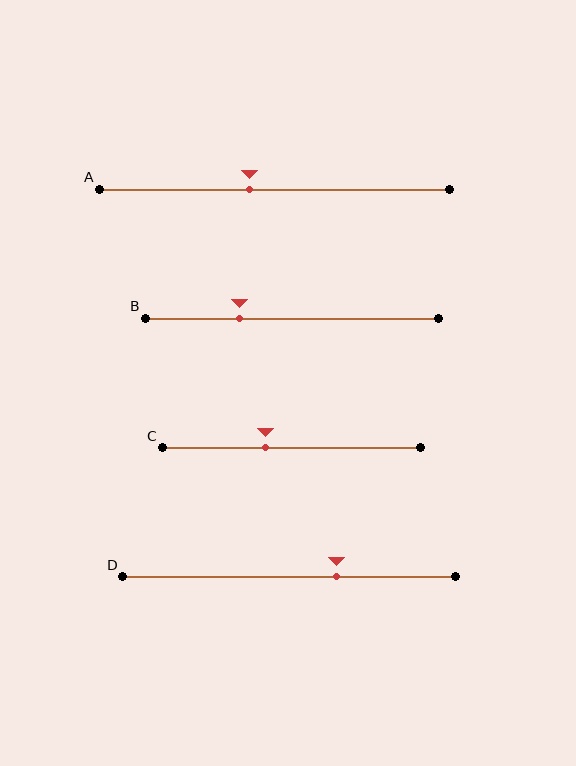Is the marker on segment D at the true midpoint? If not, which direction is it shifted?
No, the marker on segment D is shifted to the right by about 14% of the segment length.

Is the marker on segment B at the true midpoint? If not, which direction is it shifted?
No, the marker on segment B is shifted to the left by about 18% of the segment length.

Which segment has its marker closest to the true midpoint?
Segment A has its marker closest to the true midpoint.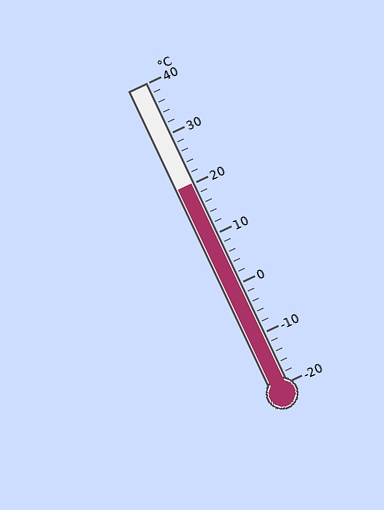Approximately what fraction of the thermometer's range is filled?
The thermometer is filled to approximately 65% of its range.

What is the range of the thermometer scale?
The thermometer scale ranges from -20°C to 40°C.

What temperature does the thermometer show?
The thermometer shows approximately 20°C.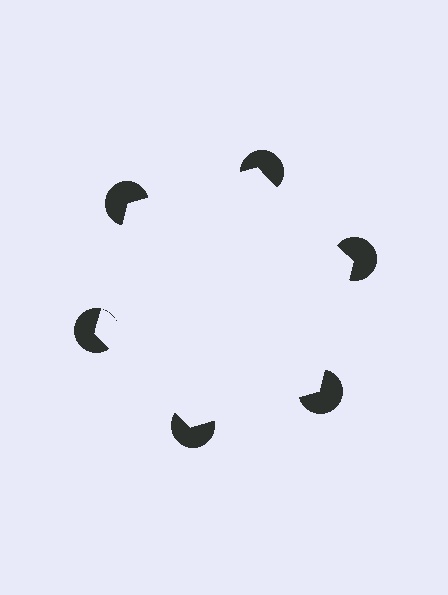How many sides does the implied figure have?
6 sides.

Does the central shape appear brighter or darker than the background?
It typically appears slightly brighter than the background, even though no actual brightness change is drawn.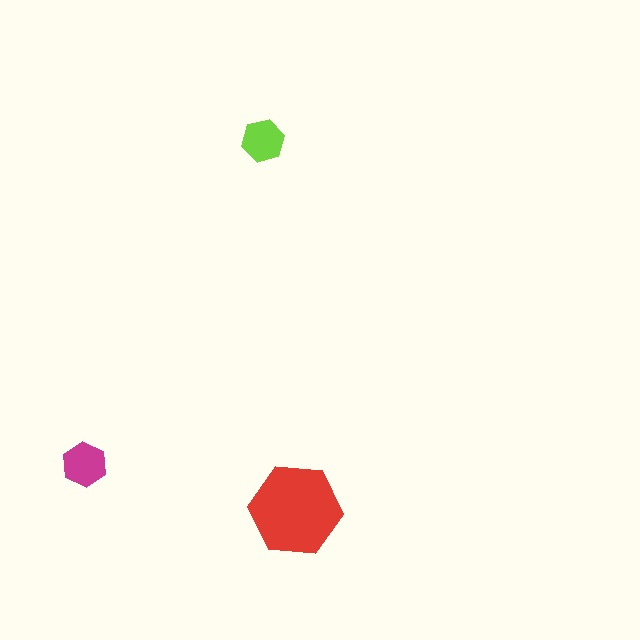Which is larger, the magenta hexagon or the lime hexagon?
The magenta one.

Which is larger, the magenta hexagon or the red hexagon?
The red one.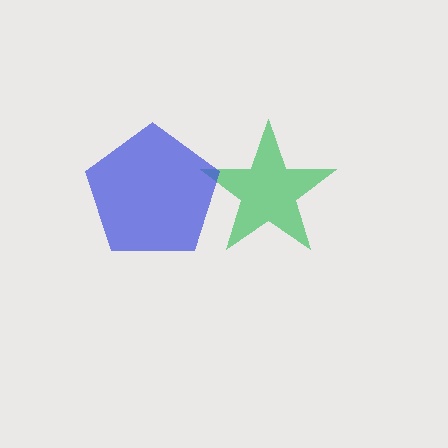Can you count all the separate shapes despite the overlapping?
Yes, there are 2 separate shapes.